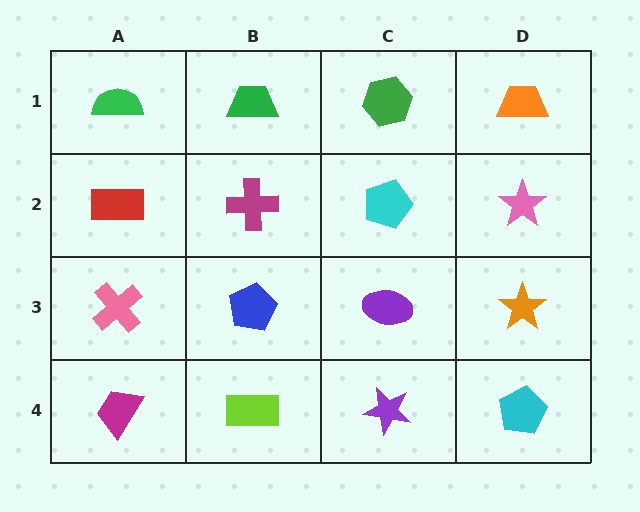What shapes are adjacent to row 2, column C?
A green hexagon (row 1, column C), a purple ellipse (row 3, column C), a magenta cross (row 2, column B), a pink star (row 2, column D).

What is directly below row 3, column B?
A lime rectangle.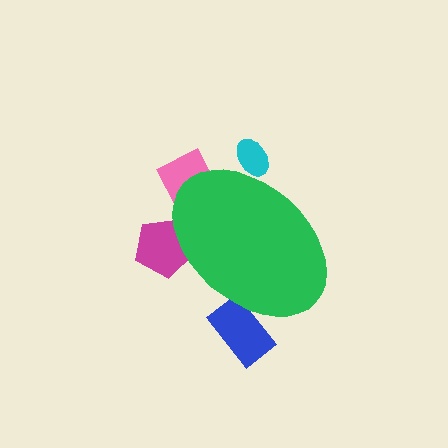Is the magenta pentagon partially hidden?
Yes, the magenta pentagon is partially hidden behind the green ellipse.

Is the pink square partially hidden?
Yes, the pink square is partially hidden behind the green ellipse.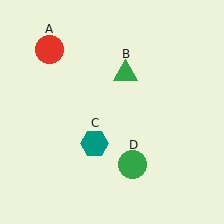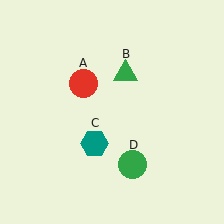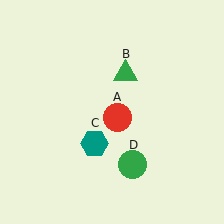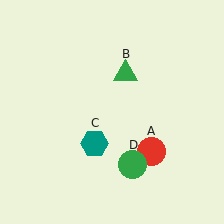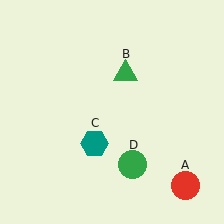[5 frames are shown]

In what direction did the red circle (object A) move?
The red circle (object A) moved down and to the right.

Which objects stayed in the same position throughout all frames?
Green triangle (object B) and teal hexagon (object C) and green circle (object D) remained stationary.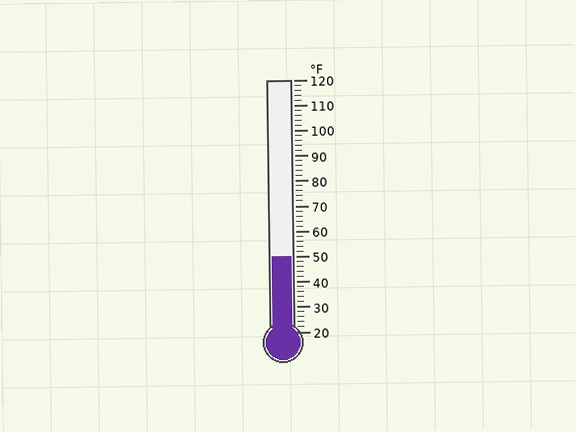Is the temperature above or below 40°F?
The temperature is above 40°F.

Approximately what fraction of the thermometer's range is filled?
The thermometer is filled to approximately 30% of its range.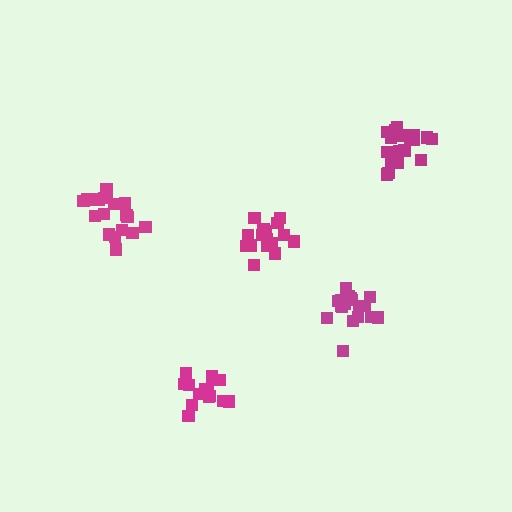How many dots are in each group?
Group 1: 19 dots, Group 2: 15 dots, Group 3: 16 dots, Group 4: 20 dots, Group 5: 18 dots (88 total).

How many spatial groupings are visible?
There are 5 spatial groupings.